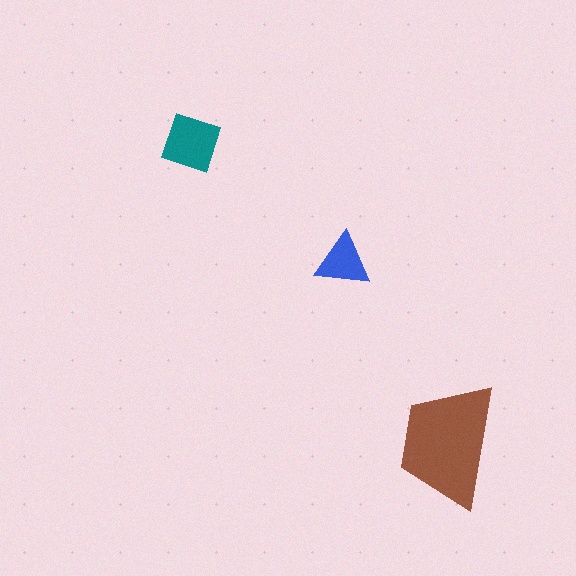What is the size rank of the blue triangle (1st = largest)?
3rd.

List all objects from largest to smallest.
The brown trapezoid, the teal diamond, the blue triangle.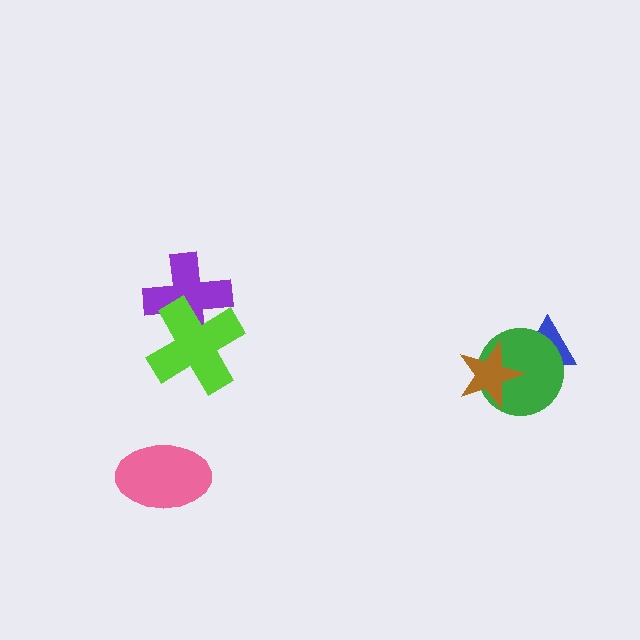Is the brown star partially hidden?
No, no other shape covers it.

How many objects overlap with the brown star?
1 object overlaps with the brown star.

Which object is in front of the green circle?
The brown star is in front of the green circle.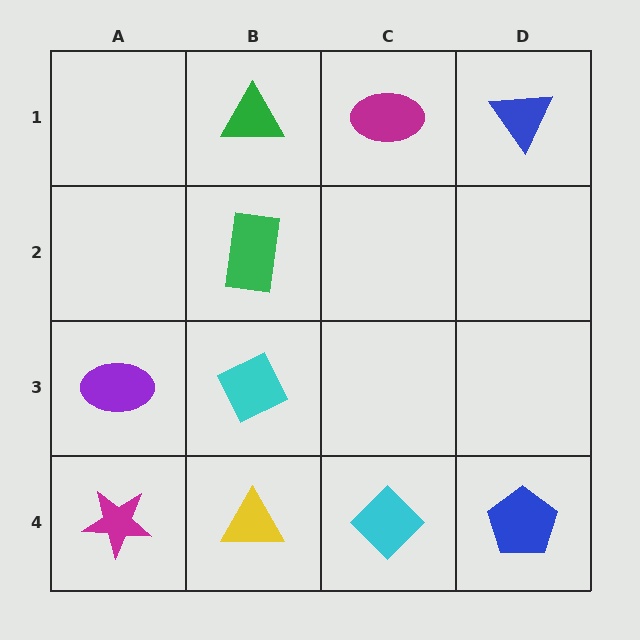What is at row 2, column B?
A green rectangle.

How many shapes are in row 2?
1 shape.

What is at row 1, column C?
A magenta ellipse.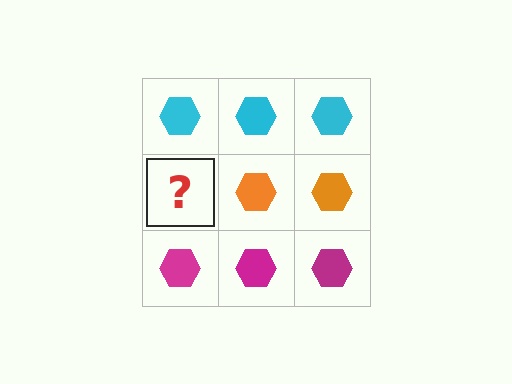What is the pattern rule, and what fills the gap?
The rule is that each row has a consistent color. The gap should be filled with an orange hexagon.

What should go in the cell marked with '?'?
The missing cell should contain an orange hexagon.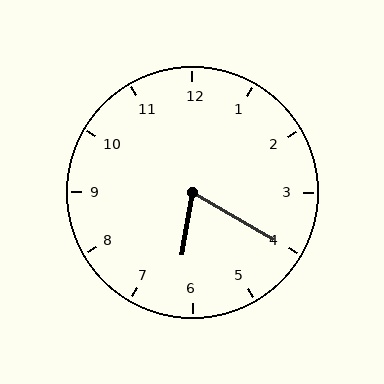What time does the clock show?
6:20.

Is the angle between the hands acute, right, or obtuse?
It is acute.